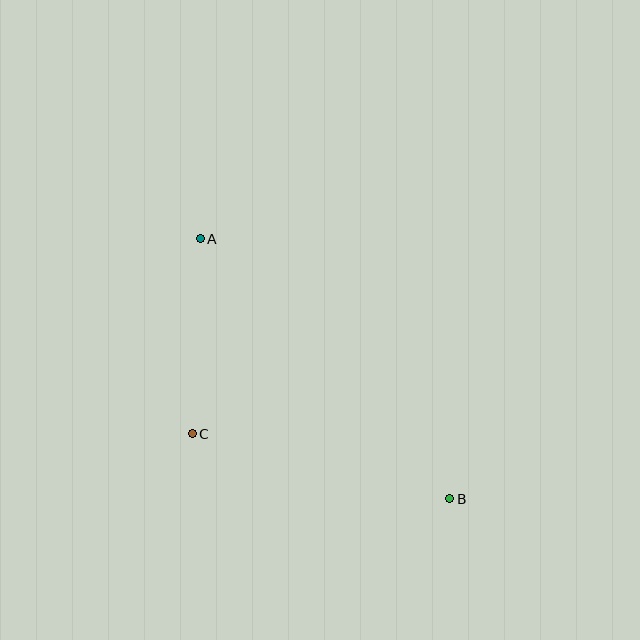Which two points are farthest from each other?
Points A and B are farthest from each other.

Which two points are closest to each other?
Points A and C are closest to each other.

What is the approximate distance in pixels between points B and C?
The distance between B and C is approximately 266 pixels.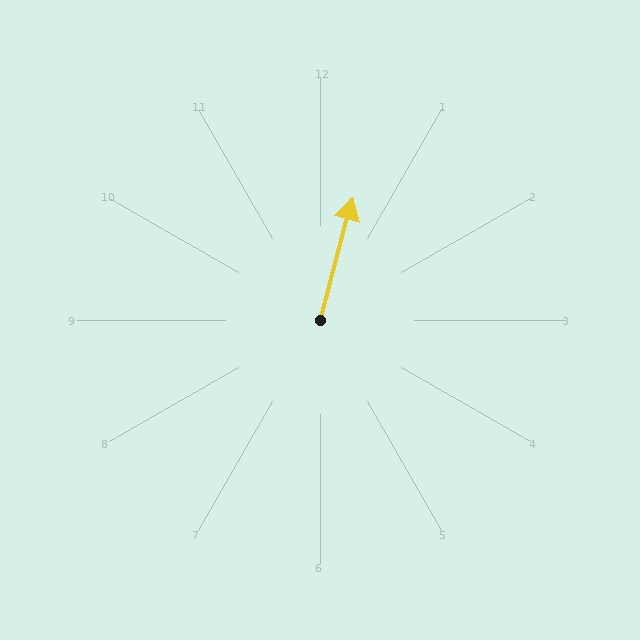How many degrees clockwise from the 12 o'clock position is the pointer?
Approximately 15 degrees.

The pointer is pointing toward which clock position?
Roughly 12 o'clock.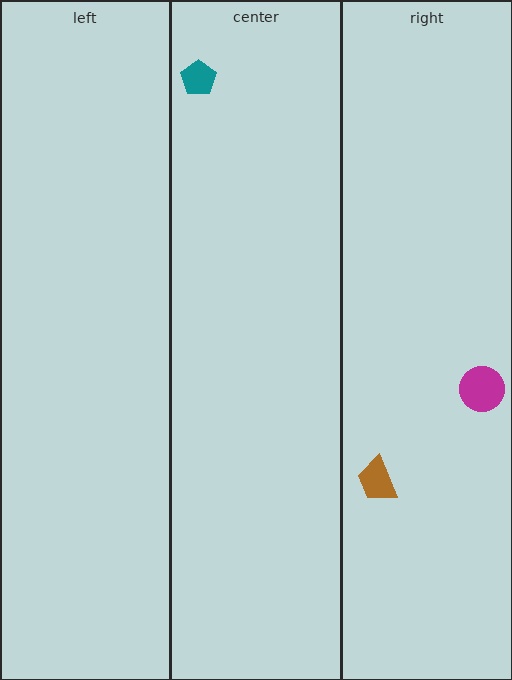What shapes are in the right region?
The magenta circle, the brown trapezoid.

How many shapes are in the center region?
1.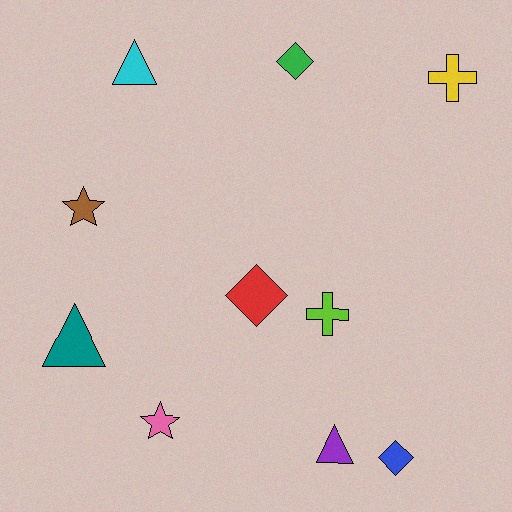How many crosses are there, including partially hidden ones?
There are 2 crosses.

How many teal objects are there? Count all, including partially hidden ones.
There is 1 teal object.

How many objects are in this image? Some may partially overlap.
There are 10 objects.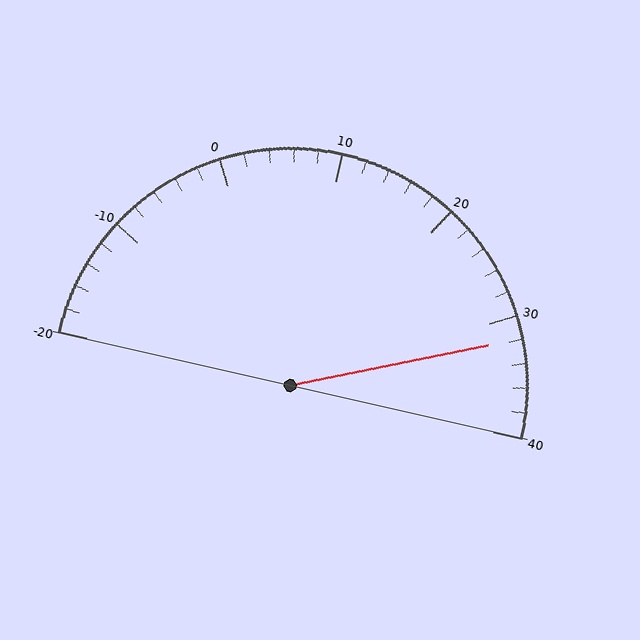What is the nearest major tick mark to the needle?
The nearest major tick mark is 30.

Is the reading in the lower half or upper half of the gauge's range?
The reading is in the upper half of the range (-20 to 40).